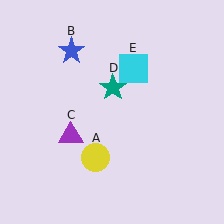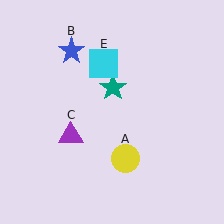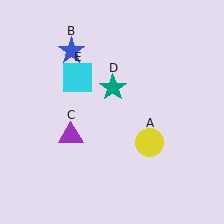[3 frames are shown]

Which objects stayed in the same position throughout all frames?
Blue star (object B) and purple triangle (object C) and teal star (object D) remained stationary.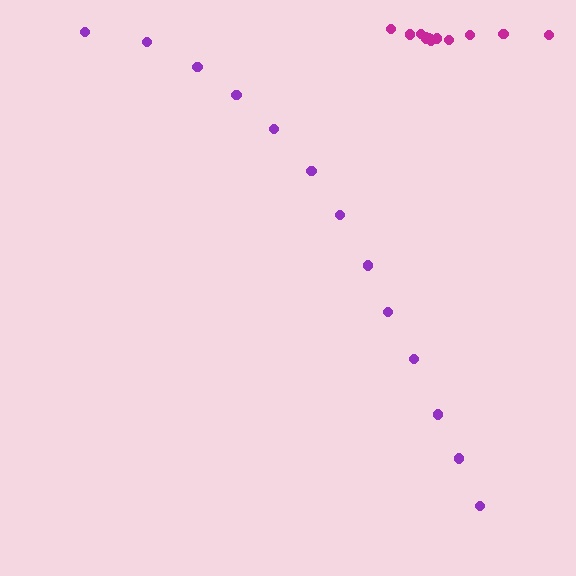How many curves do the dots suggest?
There are 2 distinct paths.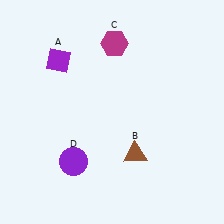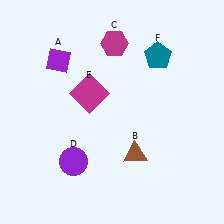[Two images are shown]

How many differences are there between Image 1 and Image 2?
There are 2 differences between the two images.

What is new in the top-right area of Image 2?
A teal pentagon (F) was added in the top-right area of Image 2.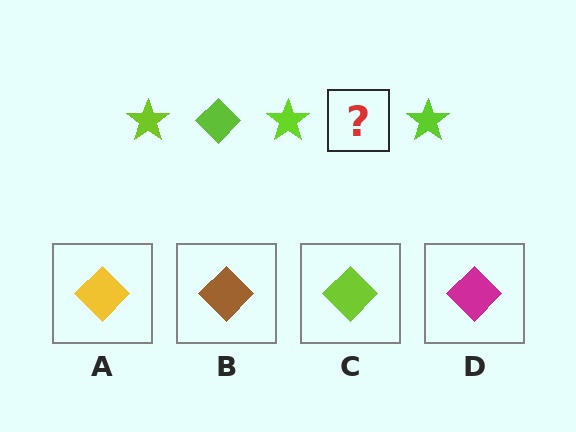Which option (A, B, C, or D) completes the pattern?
C.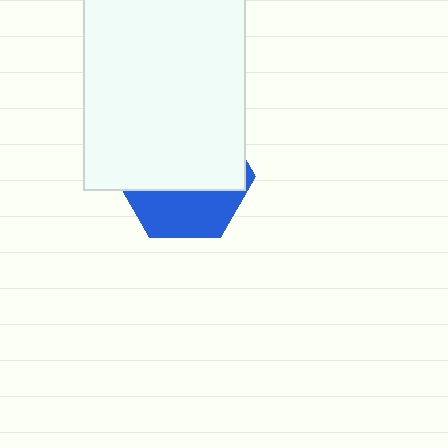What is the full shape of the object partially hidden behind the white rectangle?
The partially hidden object is a blue hexagon.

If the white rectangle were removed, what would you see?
You would see the complete blue hexagon.